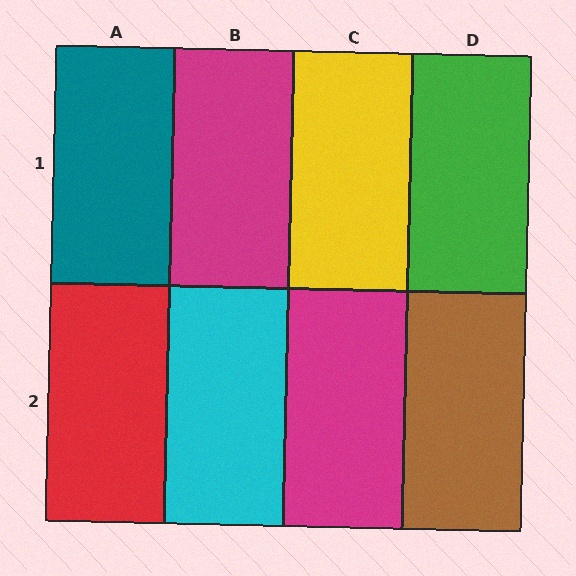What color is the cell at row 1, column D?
Green.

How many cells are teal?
1 cell is teal.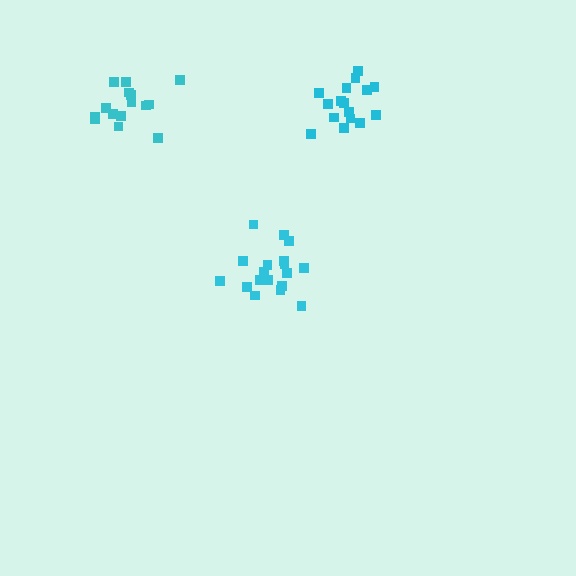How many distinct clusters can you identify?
There are 3 distinct clusters.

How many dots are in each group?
Group 1: 15 dots, Group 2: 18 dots, Group 3: 17 dots (50 total).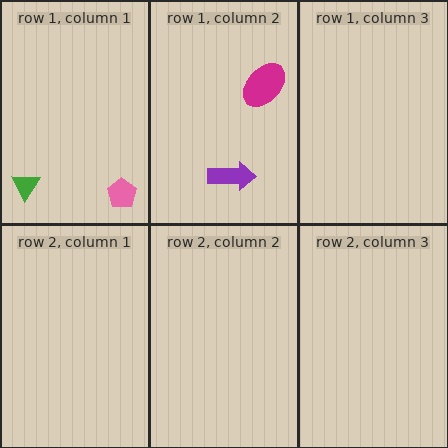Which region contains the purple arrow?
The row 1, column 2 region.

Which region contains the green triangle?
The row 1, column 1 region.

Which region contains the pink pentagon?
The row 1, column 1 region.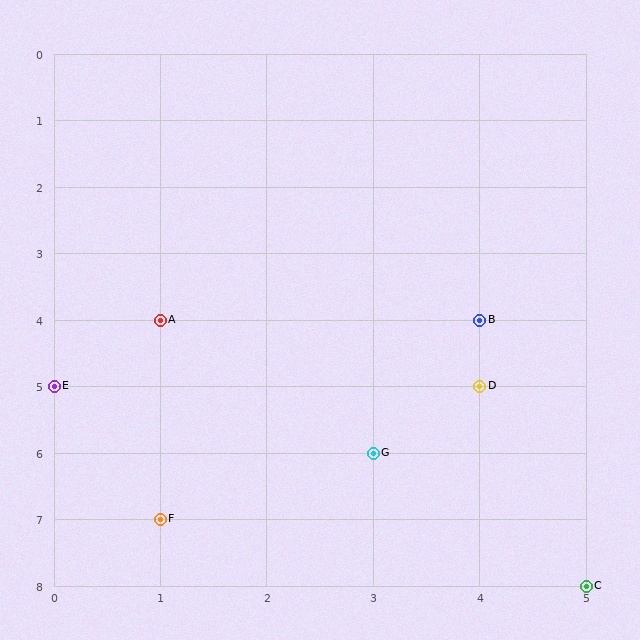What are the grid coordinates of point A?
Point A is at grid coordinates (1, 4).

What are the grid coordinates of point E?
Point E is at grid coordinates (0, 5).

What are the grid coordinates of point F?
Point F is at grid coordinates (1, 7).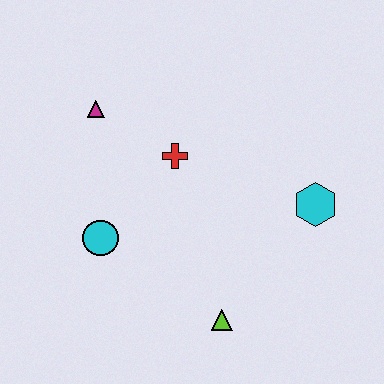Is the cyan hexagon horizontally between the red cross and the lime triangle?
No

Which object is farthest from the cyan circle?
The cyan hexagon is farthest from the cyan circle.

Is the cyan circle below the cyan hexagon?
Yes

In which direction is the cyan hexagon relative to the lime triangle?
The cyan hexagon is above the lime triangle.